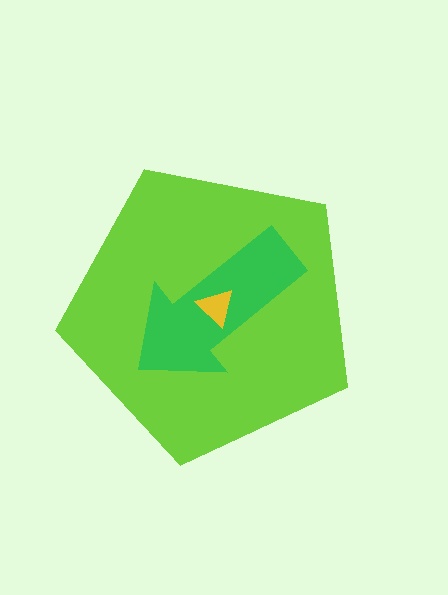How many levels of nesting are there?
3.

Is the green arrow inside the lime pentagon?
Yes.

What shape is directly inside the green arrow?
The yellow triangle.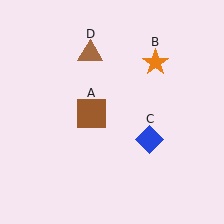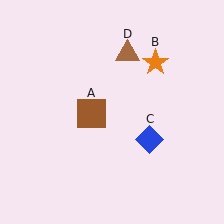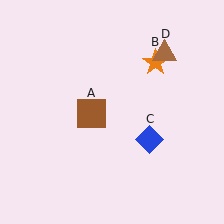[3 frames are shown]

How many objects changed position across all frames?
1 object changed position: brown triangle (object D).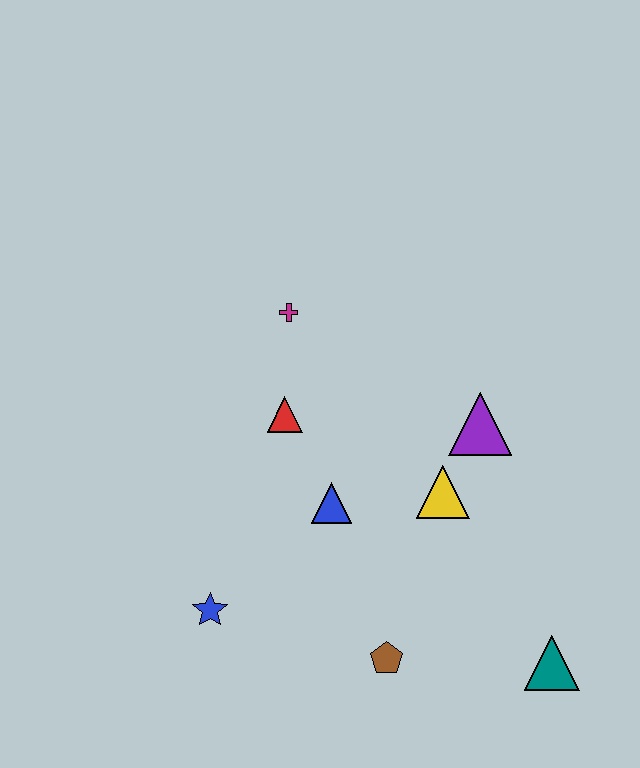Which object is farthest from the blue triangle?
The teal triangle is farthest from the blue triangle.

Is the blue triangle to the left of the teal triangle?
Yes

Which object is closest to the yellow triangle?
The purple triangle is closest to the yellow triangle.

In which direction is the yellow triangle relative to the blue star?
The yellow triangle is to the right of the blue star.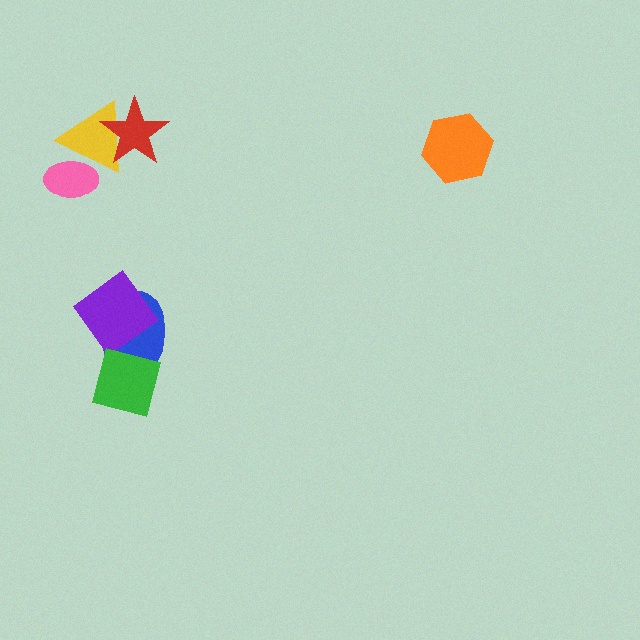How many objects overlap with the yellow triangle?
2 objects overlap with the yellow triangle.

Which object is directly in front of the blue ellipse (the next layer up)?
The purple diamond is directly in front of the blue ellipse.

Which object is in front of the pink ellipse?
The yellow triangle is in front of the pink ellipse.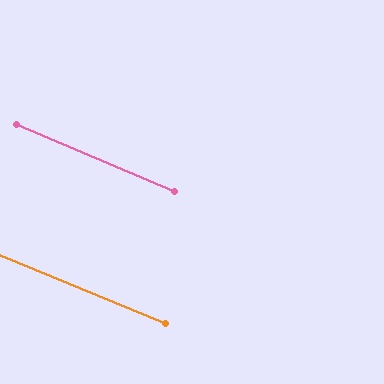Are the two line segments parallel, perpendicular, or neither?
Parallel — their directions differ by only 0.9°.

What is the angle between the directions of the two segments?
Approximately 1 degree.